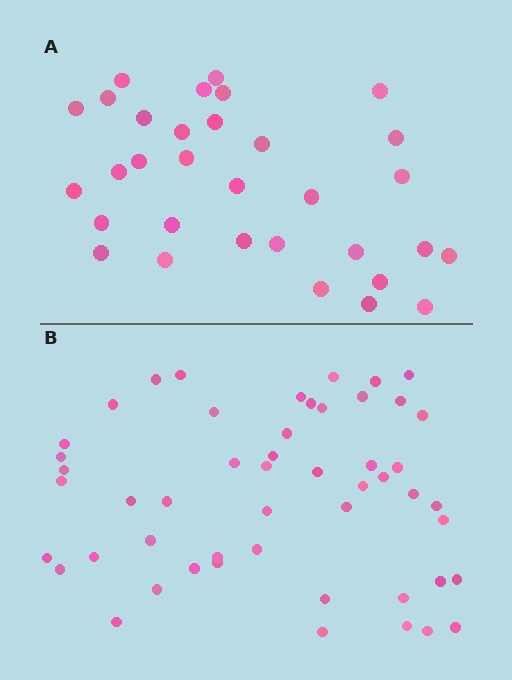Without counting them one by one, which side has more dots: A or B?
Region B (the bottom region) has more dots.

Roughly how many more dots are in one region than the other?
Region B has approximately 20 more dots than region A.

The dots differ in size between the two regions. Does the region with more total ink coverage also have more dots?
No. Region A has more total ink coverage because its dots are larger, but region B actually contains more individual dots. Total area can be misleading — the number of items is what matters here.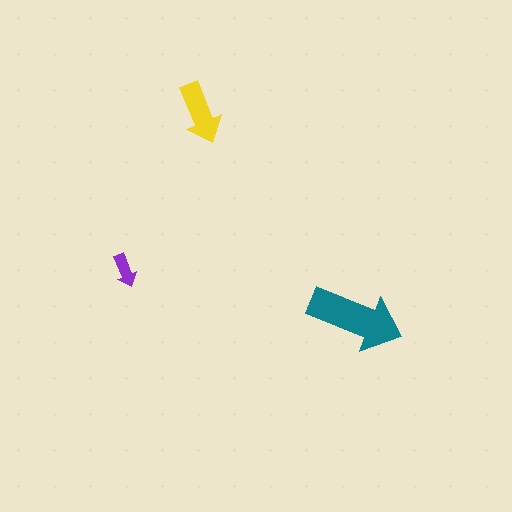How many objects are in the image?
There are 3 objects in the image.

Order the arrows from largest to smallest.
the teal one, the yellow one, the purple one.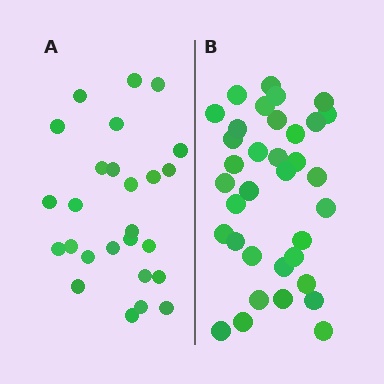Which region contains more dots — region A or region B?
Region B (the right region) has more dots.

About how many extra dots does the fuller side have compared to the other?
Region B has roughly 8 or so more dots than region A.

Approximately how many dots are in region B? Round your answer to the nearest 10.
About 40 dots. (The exact count is 35, which rounds to 40.)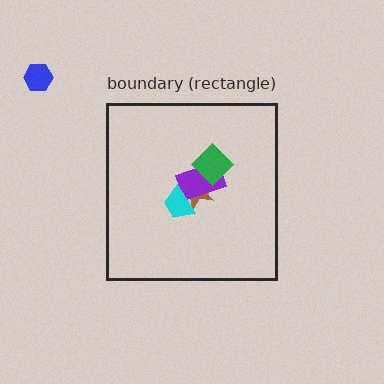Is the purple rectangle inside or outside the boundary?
Inside.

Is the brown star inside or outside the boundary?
Inside.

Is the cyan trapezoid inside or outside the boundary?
Inside.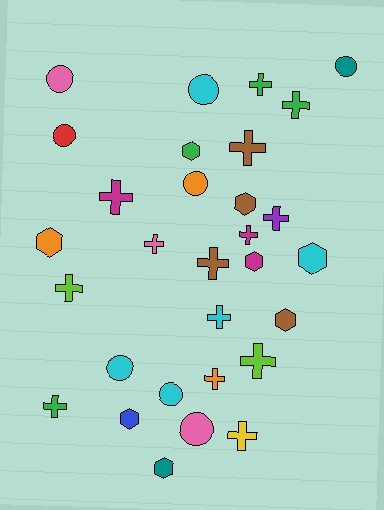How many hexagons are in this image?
There are 8 hexagons.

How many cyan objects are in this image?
There are 5 cyan objects.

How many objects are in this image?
There are 30 objects.